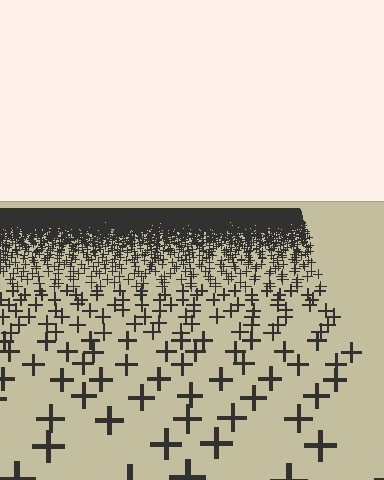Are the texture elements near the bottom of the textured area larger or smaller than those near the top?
Larger. Near the bottom, elements are closer to the viewer and appear at a bigger on-screen size.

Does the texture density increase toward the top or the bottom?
Density increases toward the top.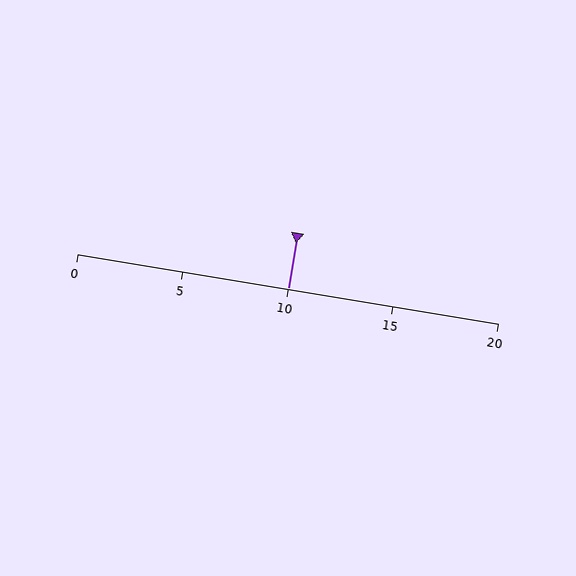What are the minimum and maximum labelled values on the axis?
The axis runs from 0 to 20.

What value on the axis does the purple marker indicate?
The marker indicates approximately 10.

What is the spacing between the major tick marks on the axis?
The major ticks are spaced 5 apart.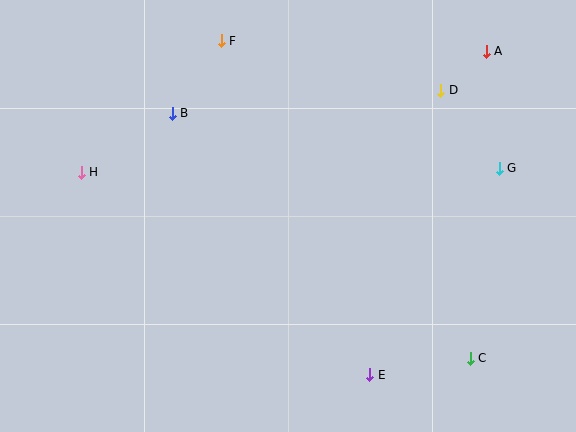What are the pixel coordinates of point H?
Point H is at (81, 172).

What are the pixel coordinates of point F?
Point F is at (221, 41).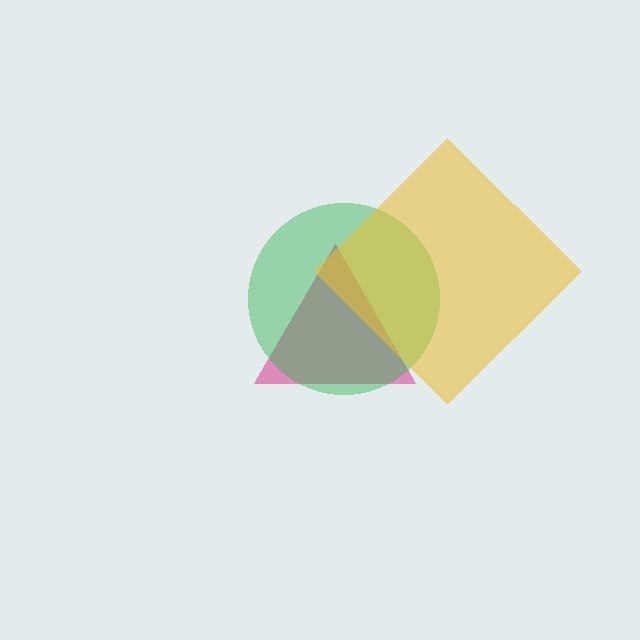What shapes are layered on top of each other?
The layered shapes are: a pink triangle, a green circle, a yellow diamond.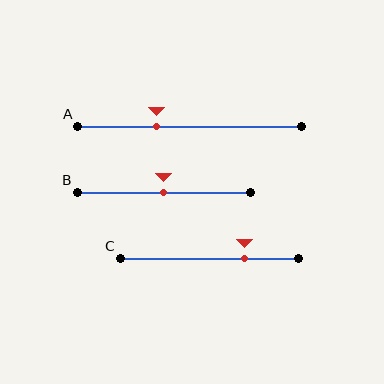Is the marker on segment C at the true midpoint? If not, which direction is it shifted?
No, the marker on segment C is shifted to the right by about 20% of the segment length.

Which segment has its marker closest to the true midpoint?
Segment B has its marker closest to the true midpoint.